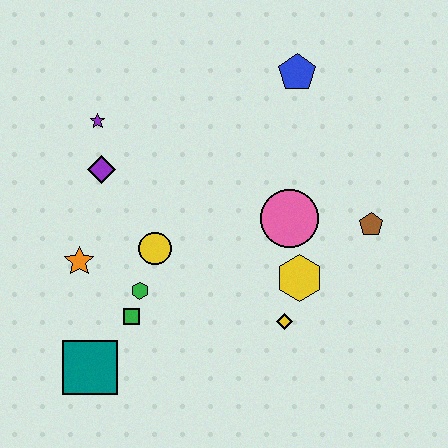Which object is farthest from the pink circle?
The teal square is farthest from the pink circle.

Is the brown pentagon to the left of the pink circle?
No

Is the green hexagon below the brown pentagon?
Yes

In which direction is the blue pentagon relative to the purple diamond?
The blue pentagon is to the right of the purple diamond.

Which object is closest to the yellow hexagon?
The yellow diamond is closest to the yellow hexagon.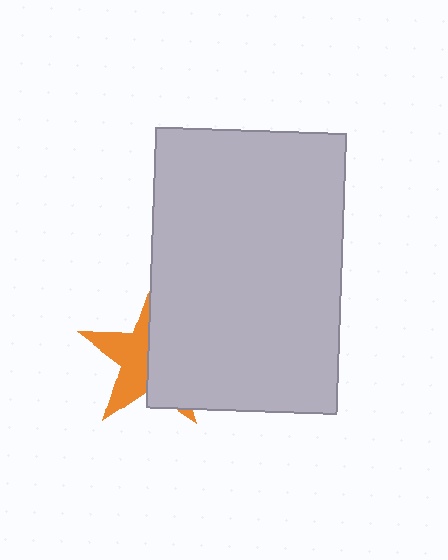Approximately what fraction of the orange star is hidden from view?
Roughly 56% of the orange star is hidden behind the light gray rectangle.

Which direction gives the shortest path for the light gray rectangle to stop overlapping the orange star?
Moving right gives the shortest separation.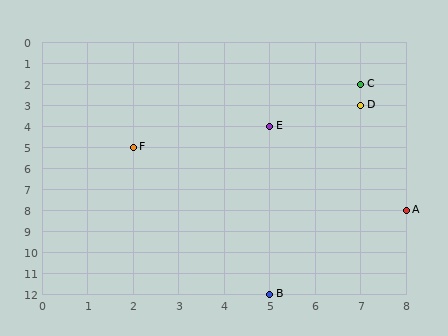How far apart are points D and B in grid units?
Points D and B are 2 columns and 9 rows apart (about 9.2 grid units diagonally).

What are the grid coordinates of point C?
Point C is at grid coordinates (7, 2).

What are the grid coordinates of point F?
Point F is at grid coordinates (2, 5).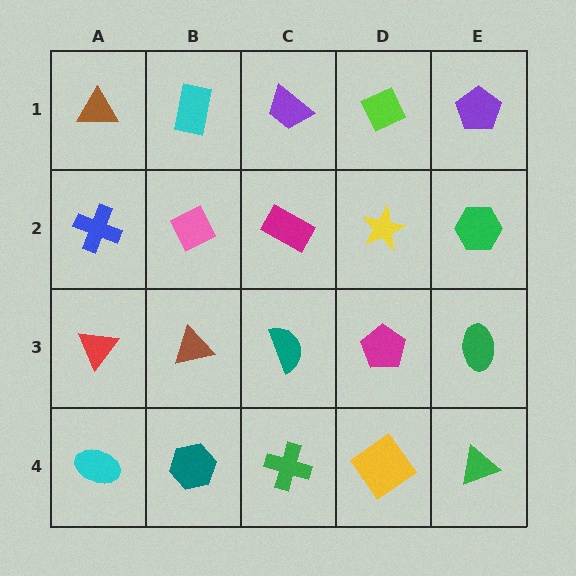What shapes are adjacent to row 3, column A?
A blue cross (row 2, column A), a cyan ellipse (row 4, column A), a brown triangle (row 3, column B).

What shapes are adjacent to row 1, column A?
A blue cross (row 2, column A), a cyan rectangle (row 1, column B).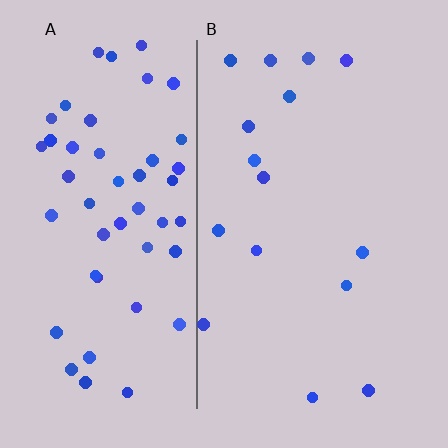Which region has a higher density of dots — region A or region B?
A (the left).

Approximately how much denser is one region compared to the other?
Approximately 3.4× — region A over region B.